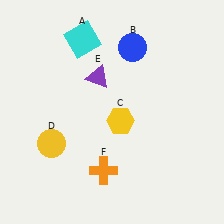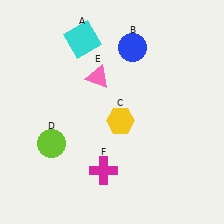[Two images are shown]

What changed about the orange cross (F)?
In Image 1, F is orange. In Image 2, it changed to magenta.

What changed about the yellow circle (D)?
In Image 1, D is yellow. In Image 2, it changed to lime.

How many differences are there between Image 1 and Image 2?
There are 3 differences between the two images.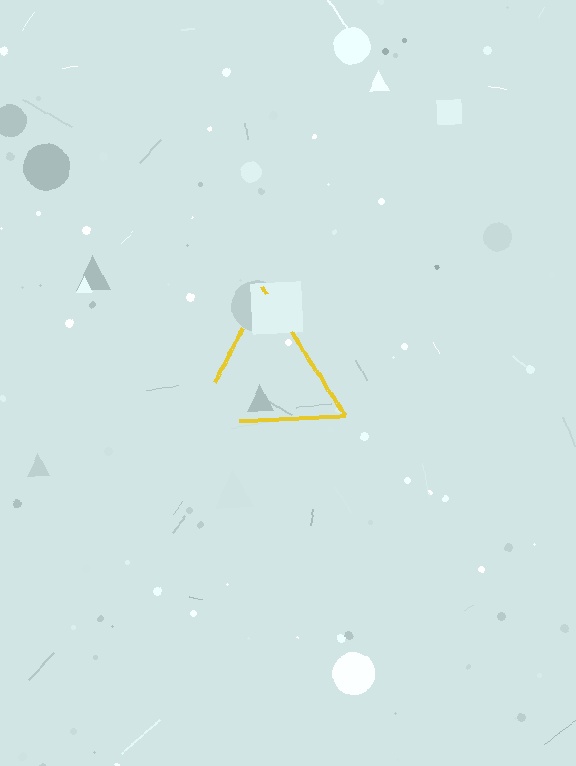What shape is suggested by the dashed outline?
The dashed outline suggests a triangle.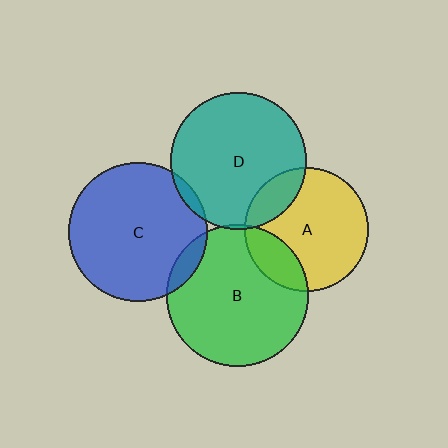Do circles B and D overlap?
Yes.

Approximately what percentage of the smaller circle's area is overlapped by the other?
Approximately 5%.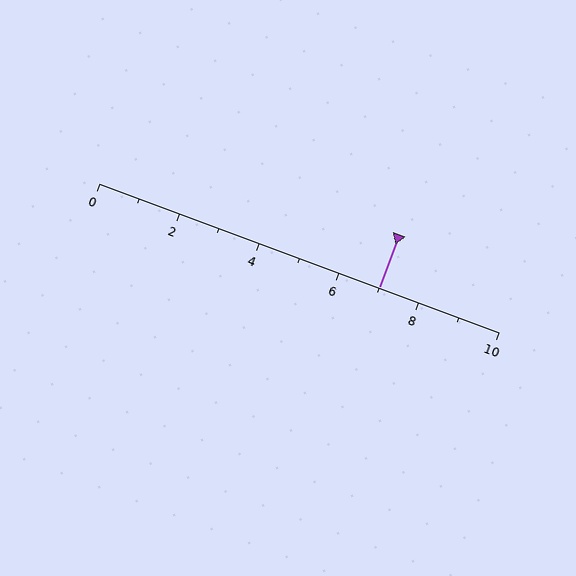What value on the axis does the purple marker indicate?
The marker indicates approximately 7.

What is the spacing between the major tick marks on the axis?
The major ticks are spaced 2 apart.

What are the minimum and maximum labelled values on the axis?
The axis runs from 0 to 10.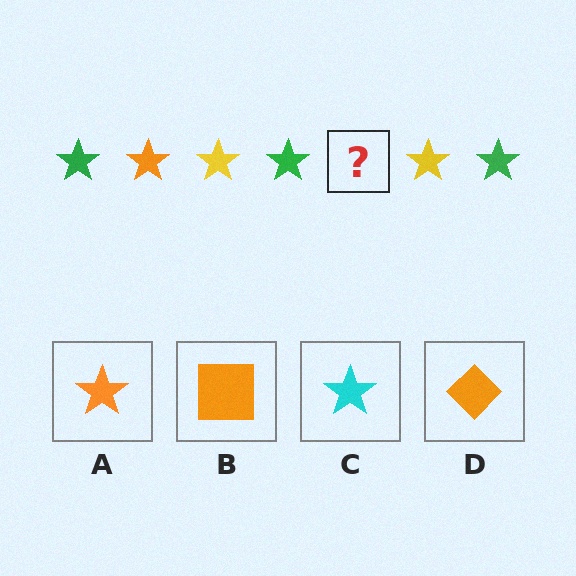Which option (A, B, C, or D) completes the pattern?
A.